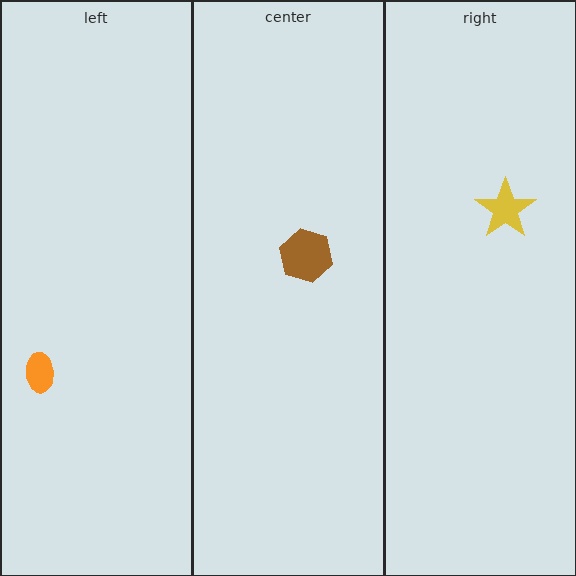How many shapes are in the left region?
1.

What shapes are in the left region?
The orange ellipse.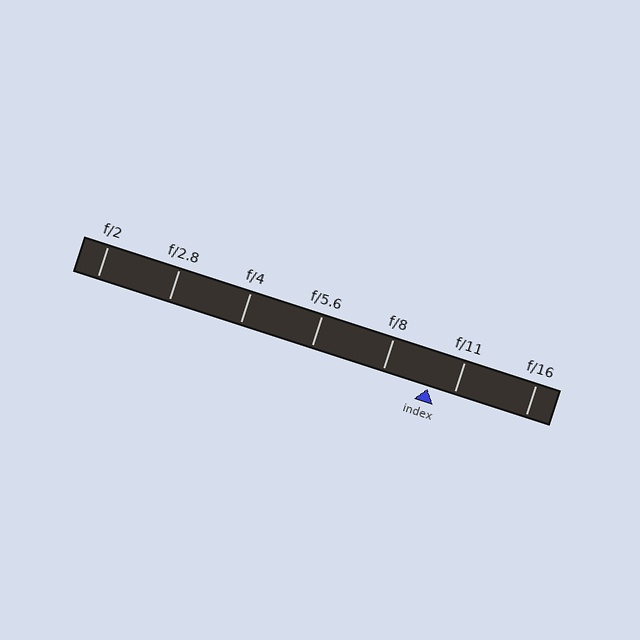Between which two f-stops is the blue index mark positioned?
The index mark is between f/8 and f/11.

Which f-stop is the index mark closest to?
The index mark is closest to f/11.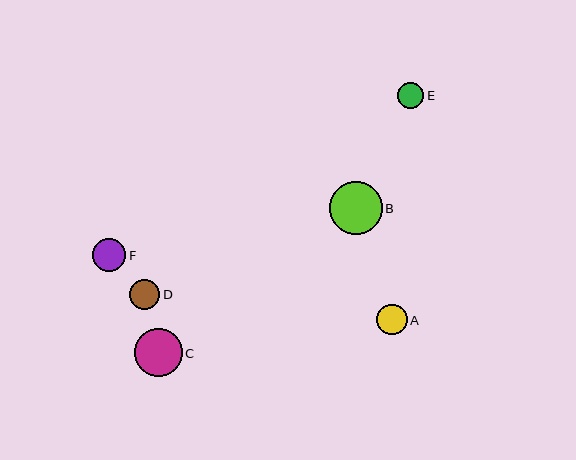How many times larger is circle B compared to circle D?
Circle B is approximately 1.7 times the size of circle D.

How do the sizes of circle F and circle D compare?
Circle F and circle D are approximately the same size.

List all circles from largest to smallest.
From largest to smallest: B, C, F, A, D, E.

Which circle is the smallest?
Circle E is the smallest with a size of approximately 26 pixels.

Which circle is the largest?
Circle B is the largest with a size of approximately 52 pixels.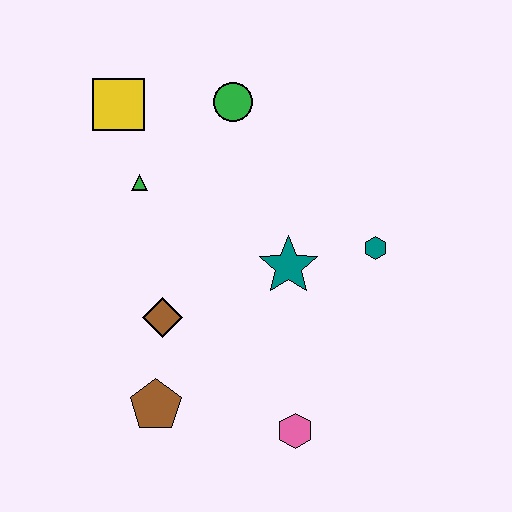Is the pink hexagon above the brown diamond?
No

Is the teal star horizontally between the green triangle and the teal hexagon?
Yes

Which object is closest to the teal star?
The teal hexagon is closest to the teal star.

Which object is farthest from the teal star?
The yellow square is farthest from the teal star.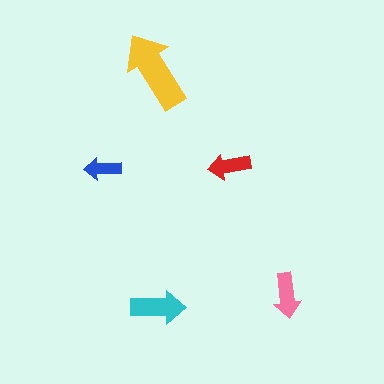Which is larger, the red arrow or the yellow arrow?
The yellow one.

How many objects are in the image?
There are 5 objects in the image.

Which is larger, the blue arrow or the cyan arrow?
The cyan one.